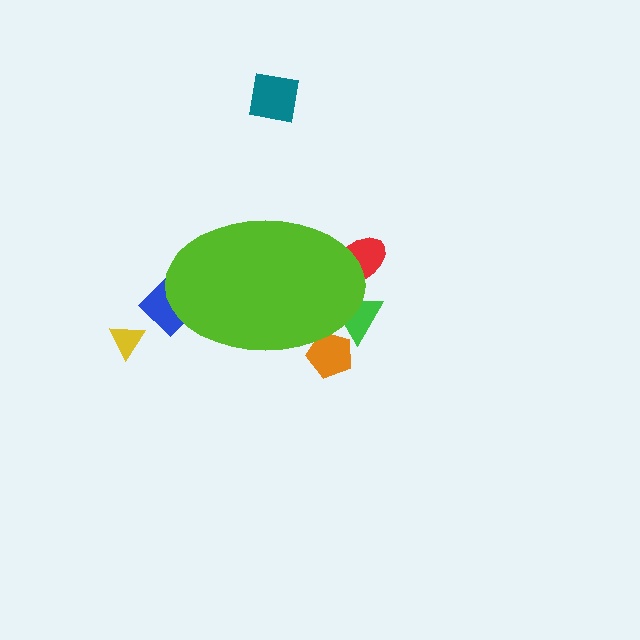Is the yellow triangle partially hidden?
No, the yellow triangle is fully visible.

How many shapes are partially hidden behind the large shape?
4 shapes are partially hidden.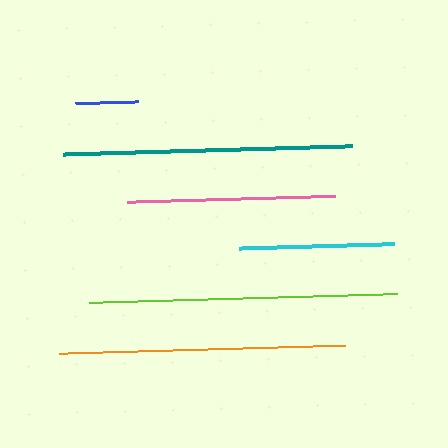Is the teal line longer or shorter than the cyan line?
The teal line is longer than the cyan line.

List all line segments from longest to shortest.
From longest to shortest: lime, teal, orange, pink, cyan, blue.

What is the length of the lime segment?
The lime segment is approximately 308 pixels long.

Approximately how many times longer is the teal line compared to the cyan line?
The teal line is approximately 1.9 times the length of the cyan line.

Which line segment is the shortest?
The blue line is the shortest at approximately 63 pixels.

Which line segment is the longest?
The lime line is the longest at approximately 308 pixels.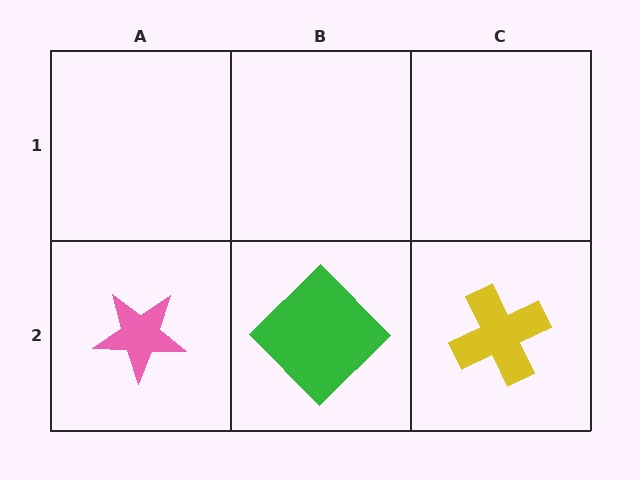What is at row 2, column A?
A pink star.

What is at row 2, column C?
A yellow cross.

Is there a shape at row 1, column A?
No, that cell is empty.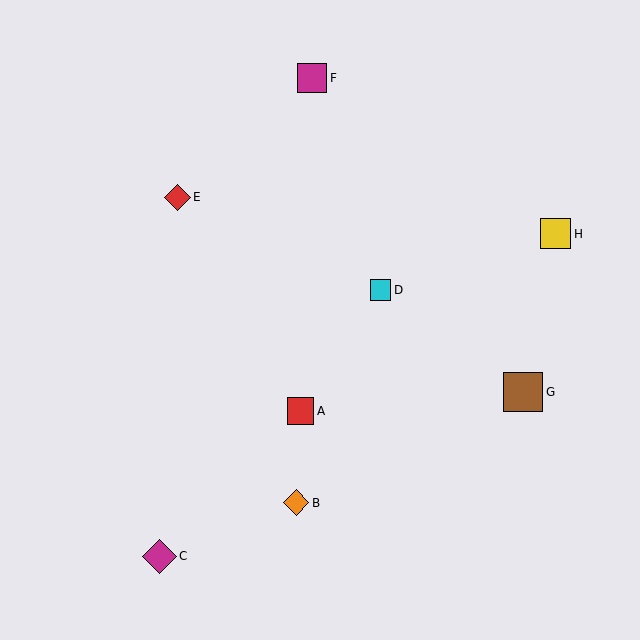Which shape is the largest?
The brown square (labeled G) is the largest.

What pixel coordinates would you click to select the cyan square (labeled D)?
Click at (380, 290) to select the cyan square D.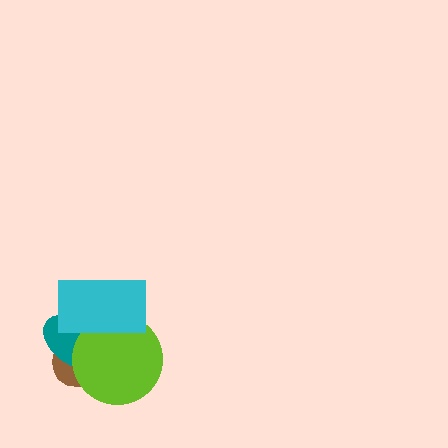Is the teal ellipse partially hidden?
Yes, it is partially covered by another shape.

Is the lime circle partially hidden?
Yes, it is partially covered by another shape.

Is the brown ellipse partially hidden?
Yes, it is partially covered by another shape.